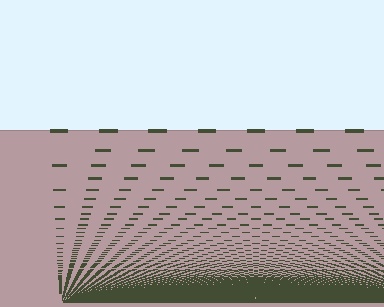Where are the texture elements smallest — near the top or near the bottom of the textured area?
Near the bottom.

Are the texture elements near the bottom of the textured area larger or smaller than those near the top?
Smaller. The gradient is inverted — elements near the bottom are smaller and denser.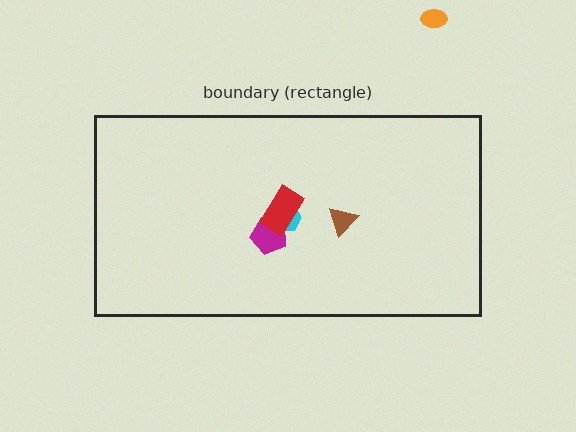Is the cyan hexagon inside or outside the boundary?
Inside.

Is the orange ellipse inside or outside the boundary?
Outside.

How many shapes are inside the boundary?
4 inside, 1 outside.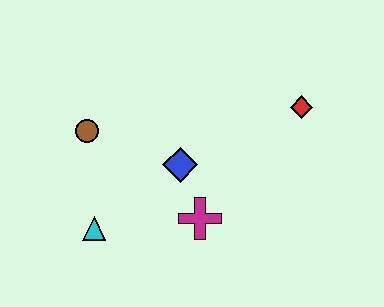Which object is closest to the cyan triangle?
The brown circle is closest to the cyan triangle.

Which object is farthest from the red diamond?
The cyan triangle is farthest from the red diamond.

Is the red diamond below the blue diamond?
No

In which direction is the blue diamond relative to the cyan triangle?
The blue diamond is to the right of the cyan triangle.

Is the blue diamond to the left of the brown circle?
No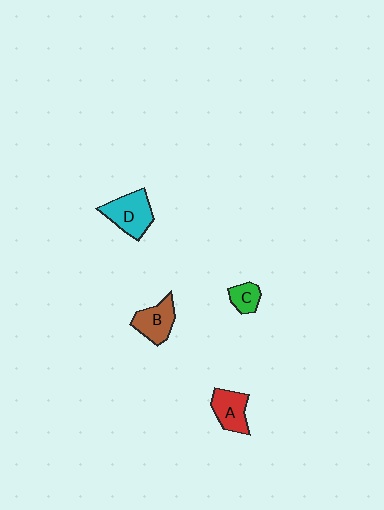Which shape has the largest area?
Shape D (cyan).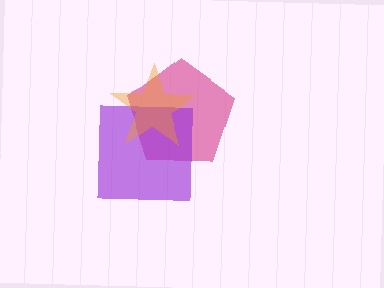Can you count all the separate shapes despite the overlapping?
Yes, there are 3 separate shapes.